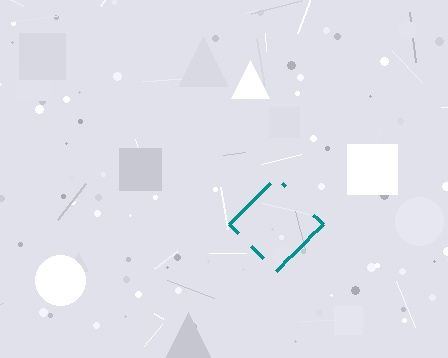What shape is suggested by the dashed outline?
The dashed outline suggests a diamond.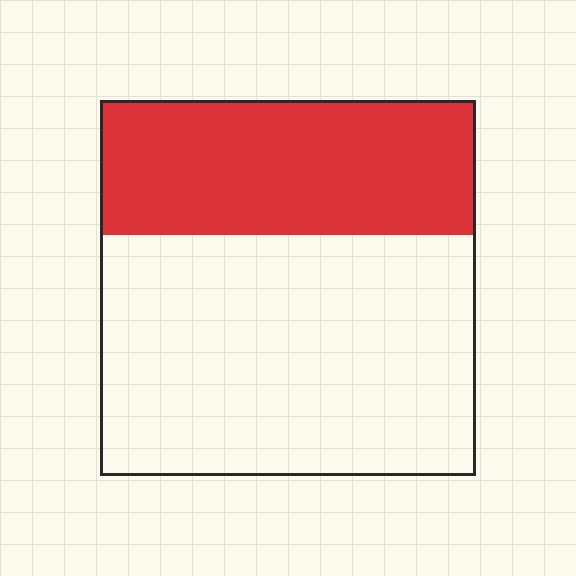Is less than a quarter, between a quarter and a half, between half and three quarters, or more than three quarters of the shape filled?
Between a quarter and a half.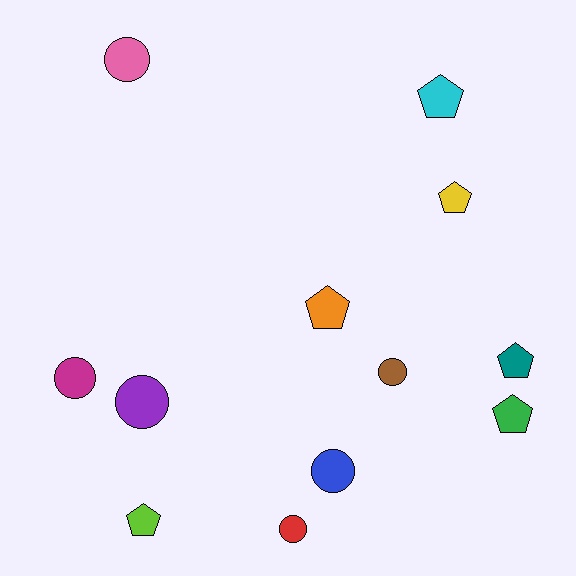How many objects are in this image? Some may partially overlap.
There are 12 objects.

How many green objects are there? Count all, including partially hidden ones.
There is 1 green object.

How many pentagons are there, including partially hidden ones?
There are 6 pentagons.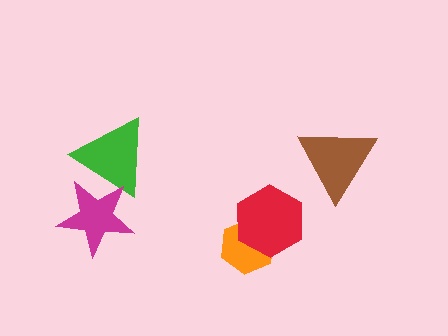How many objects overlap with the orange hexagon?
1 object overlaps with the orange hexagon.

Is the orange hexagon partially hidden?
Yes, it is partially covered by another shape.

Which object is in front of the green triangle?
The magenta star is in front of the green triangle.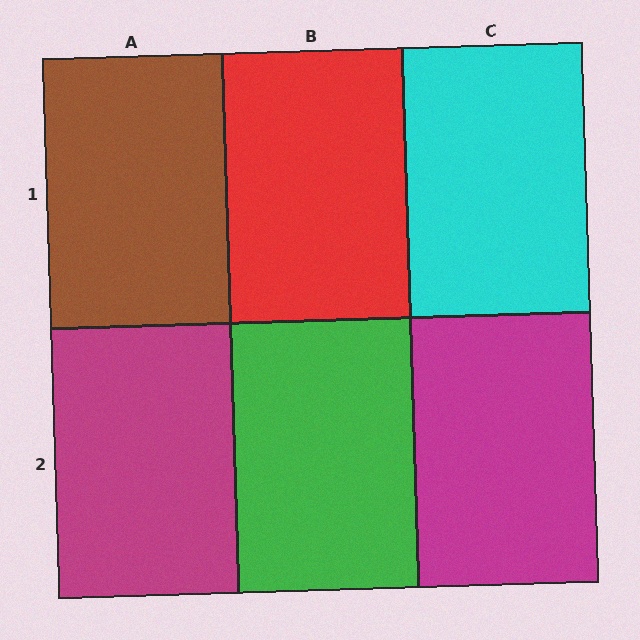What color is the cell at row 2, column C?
Magenta.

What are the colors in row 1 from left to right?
Brown, red, cyan.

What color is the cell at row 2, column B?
Green.